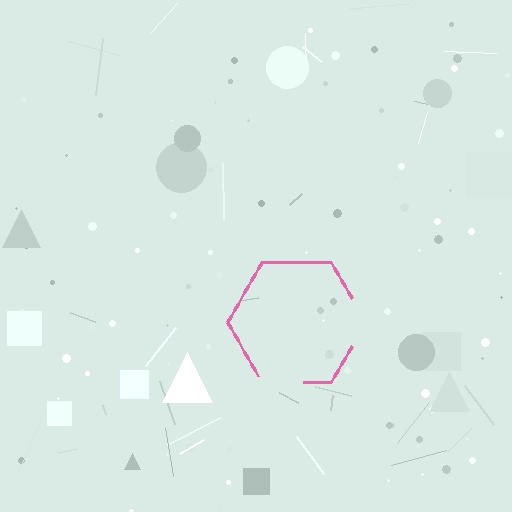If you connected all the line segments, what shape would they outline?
They would outline a hexagon.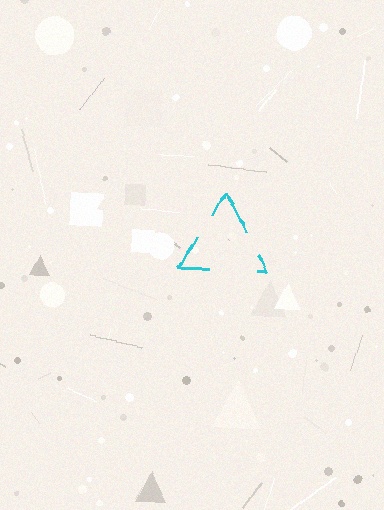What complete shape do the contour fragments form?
The contour fragments form a triangle.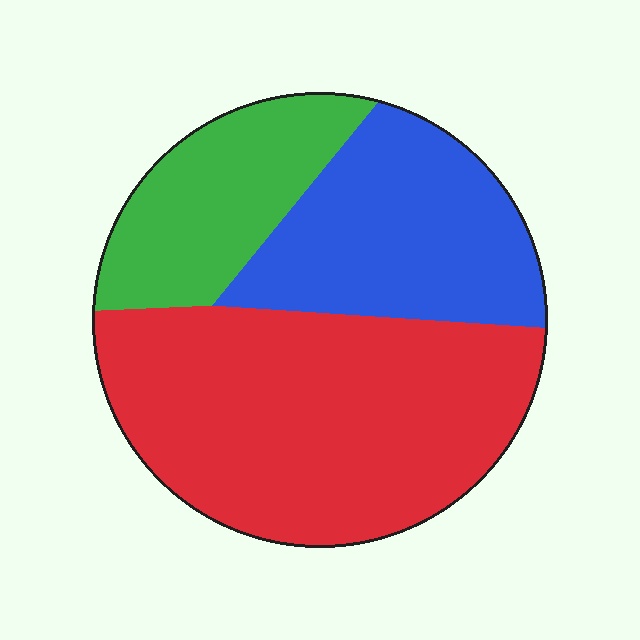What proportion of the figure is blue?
Blue takes up about one quarter (1/4) of the figure.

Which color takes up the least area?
Green, at roughly 20%.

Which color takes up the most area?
Red, at roughly 50%.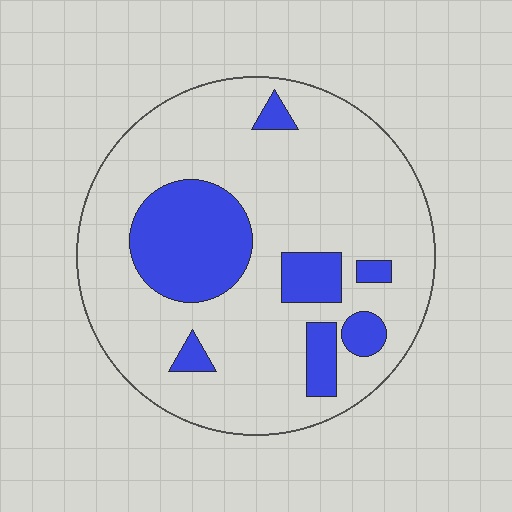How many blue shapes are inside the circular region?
7.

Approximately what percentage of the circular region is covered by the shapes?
Approximately 20%.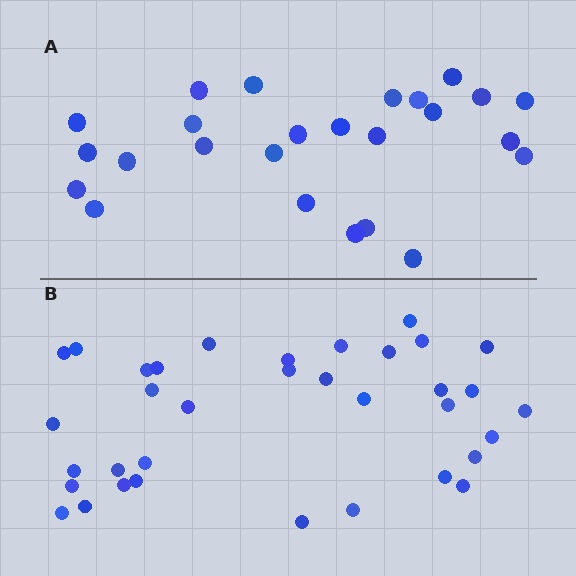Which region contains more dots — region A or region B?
Region B (the bottom region) has more dots.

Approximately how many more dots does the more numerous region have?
Region B has roughly 10 or so more dots than region A.